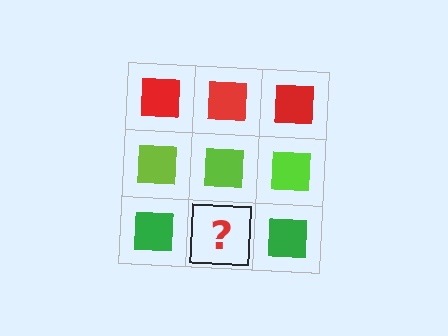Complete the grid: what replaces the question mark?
The question mark should be replaced with a green square.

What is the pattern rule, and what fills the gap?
The rule is that each row has a consistent color. The gap should be filled with a green square.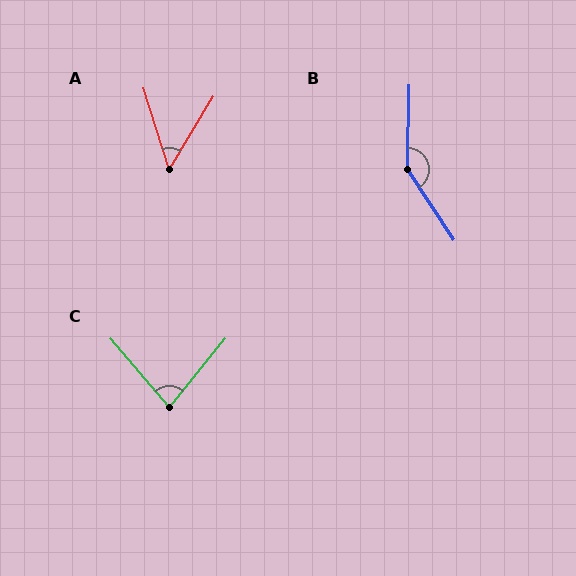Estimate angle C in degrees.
Approximately 80 degrees.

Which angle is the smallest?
A, at approximately 49 degrees.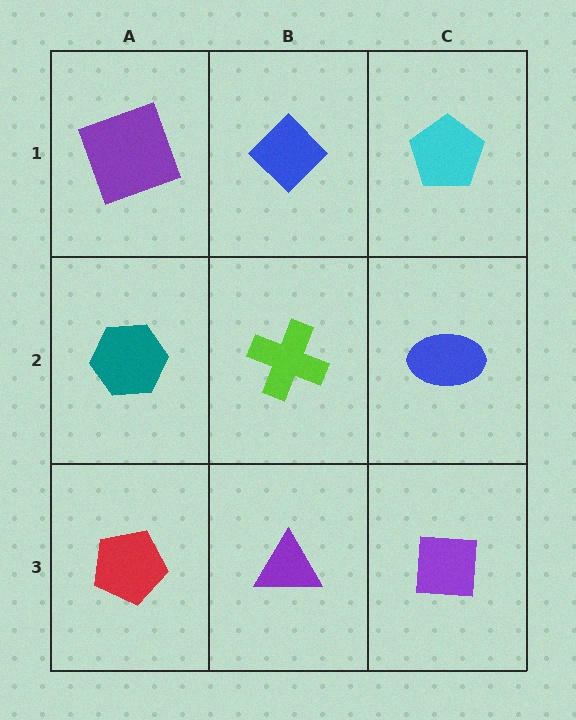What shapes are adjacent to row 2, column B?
A blue diamond (row 1, column B), a purple triangle (row 3, column B), a teal hexagon (row 2, column A), a blue ellipse (row 2, column C).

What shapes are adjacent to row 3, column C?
A blue ellipse (row 2, column C), a purple triangle (row 3, column B).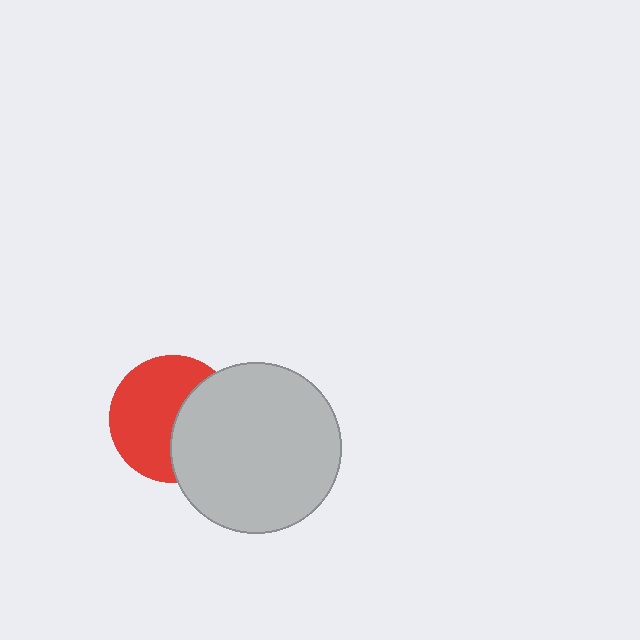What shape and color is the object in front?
The object in front is a light gray circle.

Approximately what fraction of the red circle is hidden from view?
Roughly 40% of the red circle is hidden behind the light gray circle.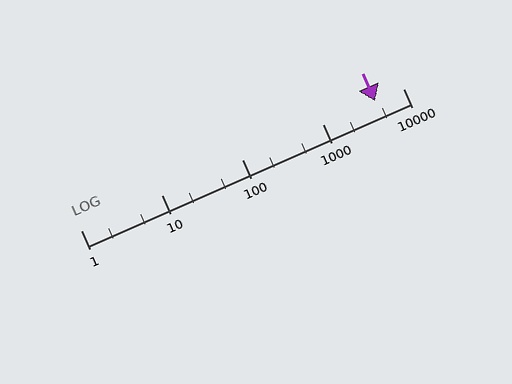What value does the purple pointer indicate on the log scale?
The pointer indicates approximately 4500.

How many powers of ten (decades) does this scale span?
The scale spans 4 decades, from 1 to 10000.